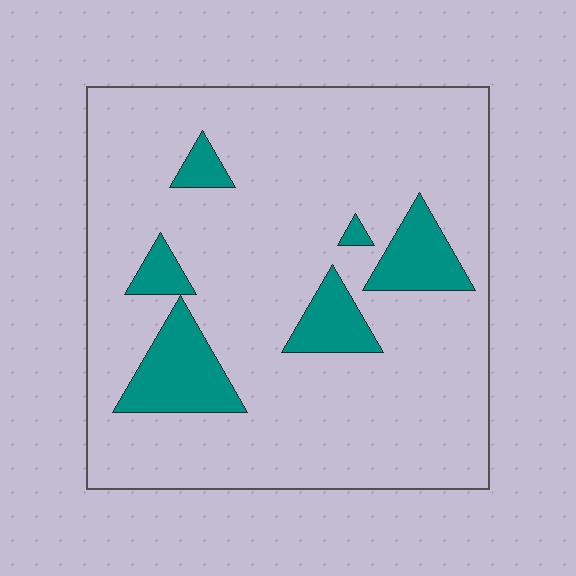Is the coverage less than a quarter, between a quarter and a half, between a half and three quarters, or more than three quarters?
Less than a quarter.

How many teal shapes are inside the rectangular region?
6.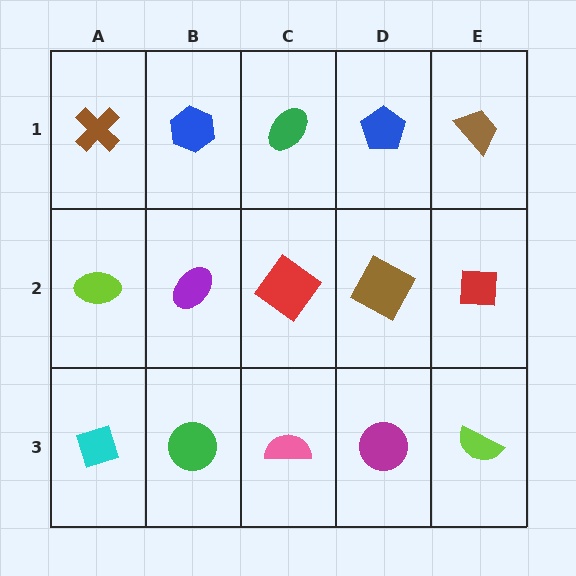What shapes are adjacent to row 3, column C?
A red diamond (row 2, column C), a green circle (row 3, column B), a magenta circle (row 3, column D).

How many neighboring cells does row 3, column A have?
2.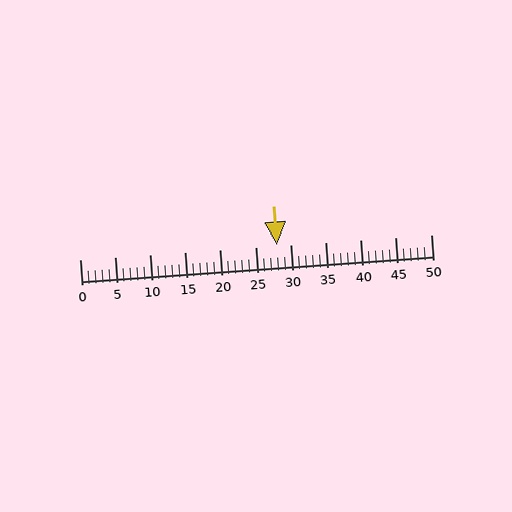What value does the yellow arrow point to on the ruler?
The yellow arrow points to approximately 28.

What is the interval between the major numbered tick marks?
The major tick marks are spaced 5 units apart.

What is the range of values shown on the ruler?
The ruler shows values from 0 to 50.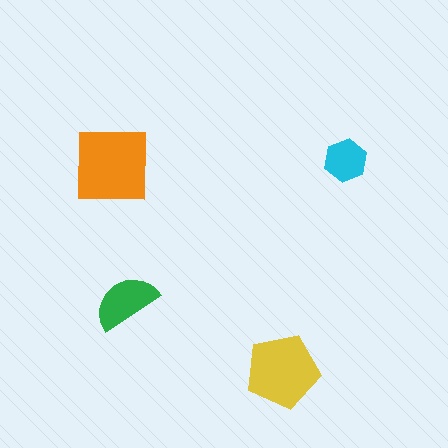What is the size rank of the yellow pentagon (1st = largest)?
2nd.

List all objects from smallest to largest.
The cyan hexagon, the green semicircle, the yellow pentagon, the orange square.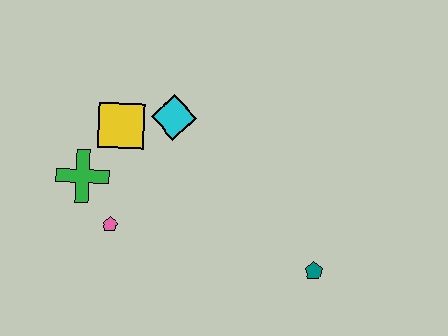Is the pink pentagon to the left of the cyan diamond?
Yes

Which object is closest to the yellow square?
The cyan diamond is closest to the yellow square.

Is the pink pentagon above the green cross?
No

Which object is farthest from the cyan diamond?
The teal pentagon is farthest from the cyan diamond.